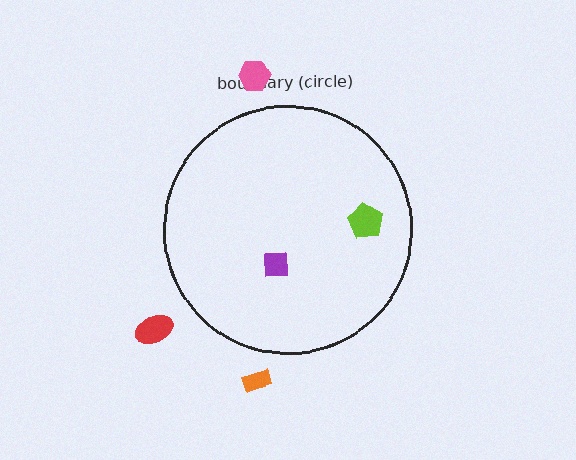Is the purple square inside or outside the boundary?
Inside.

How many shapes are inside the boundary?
2 inside, 3 outside.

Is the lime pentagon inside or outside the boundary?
Inside.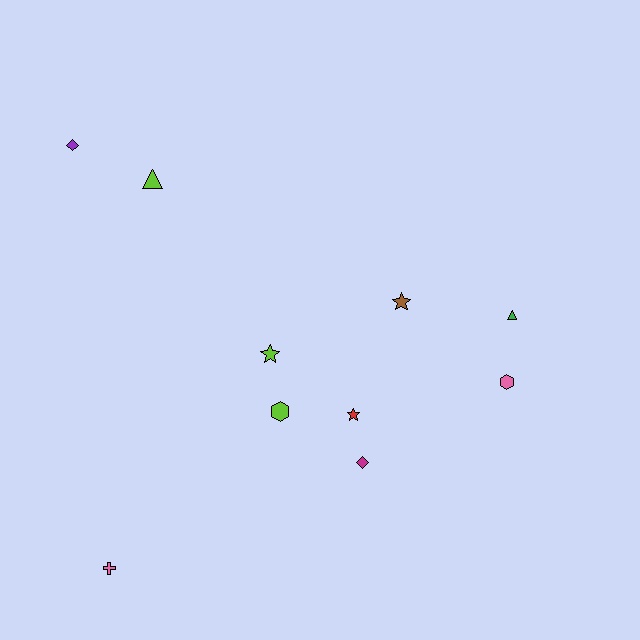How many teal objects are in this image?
There are no teal objects.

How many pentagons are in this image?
There are no pentagons.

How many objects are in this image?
There are 10 objects.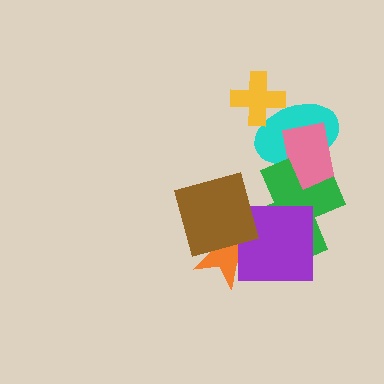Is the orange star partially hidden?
Yes, it is partially covered by another shape.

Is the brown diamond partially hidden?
No, no other shape covers it.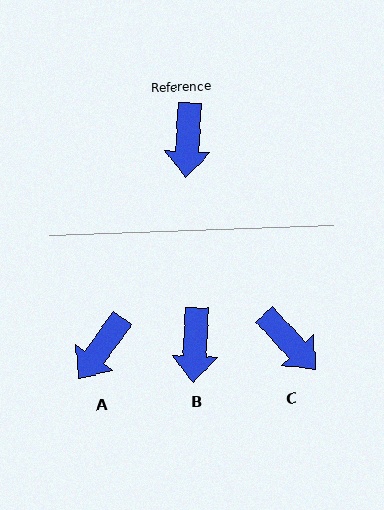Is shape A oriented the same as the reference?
No, it is off by about 33 degrees.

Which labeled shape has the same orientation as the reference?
B.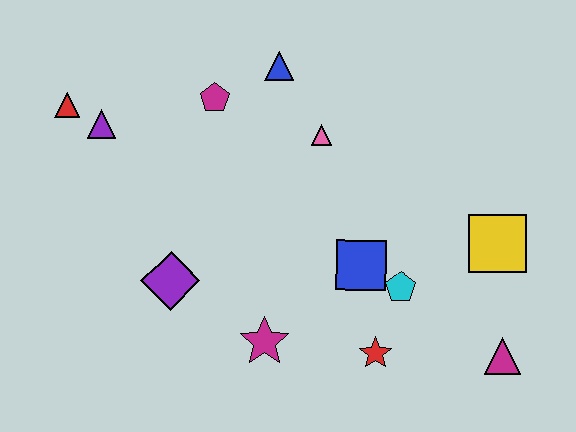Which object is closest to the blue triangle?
The magenta pentagon is closest to the blue triangle.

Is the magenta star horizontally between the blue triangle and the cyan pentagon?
No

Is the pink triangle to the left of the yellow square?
Yes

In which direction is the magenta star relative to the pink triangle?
The magenta star is below the pink triangle.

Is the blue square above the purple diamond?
Yes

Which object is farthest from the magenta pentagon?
The magenta triangle is farthest from the magenta pentagon.